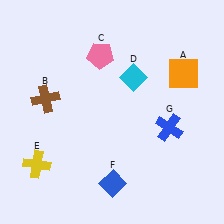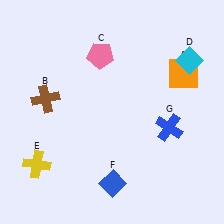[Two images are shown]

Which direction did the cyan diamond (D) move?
The cyan diamond (D) moved right.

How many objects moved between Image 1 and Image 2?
1 object moved between the two images.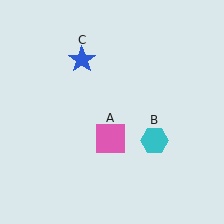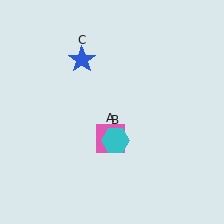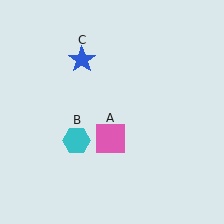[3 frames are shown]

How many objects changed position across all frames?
1 object changed position: cyan hexagon (object B).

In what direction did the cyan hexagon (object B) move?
The cyan hexagon (object B) moved left.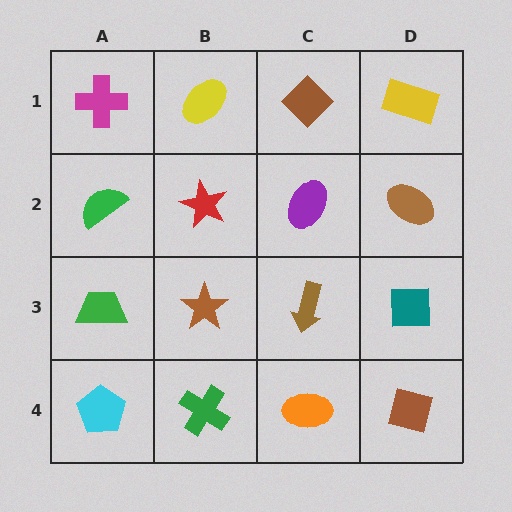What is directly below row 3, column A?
A cyan pentagon.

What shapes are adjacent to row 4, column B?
A brown star (row 3, column B), a cyan pentagon (row 4, column A), an orange ellipse (row 4, column C).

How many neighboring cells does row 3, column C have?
4.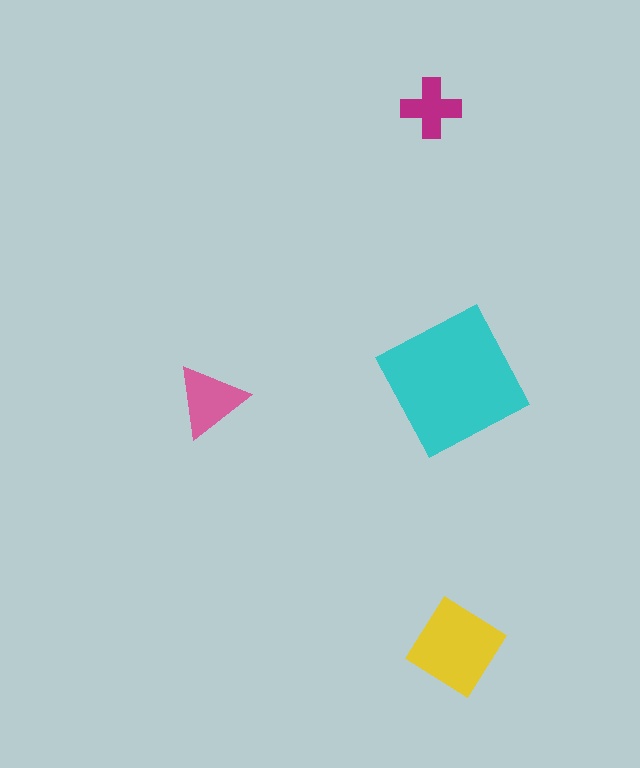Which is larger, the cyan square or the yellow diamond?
The cyan square.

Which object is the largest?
The cyan square.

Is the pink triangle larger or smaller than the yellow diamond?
Smaller.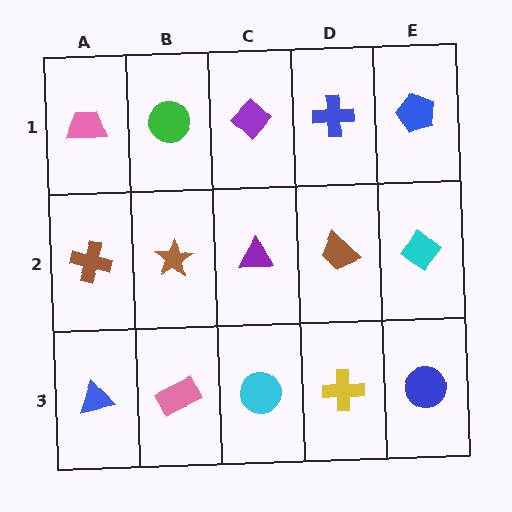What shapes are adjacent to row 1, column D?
A brown trapezoid (row 2, column D), a purple diamond (row 1, column C), a blue pentagon (row 1, column E).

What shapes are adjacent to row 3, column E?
A cyan diamond (row 2, column E), a yellow cross (row 3, column D).